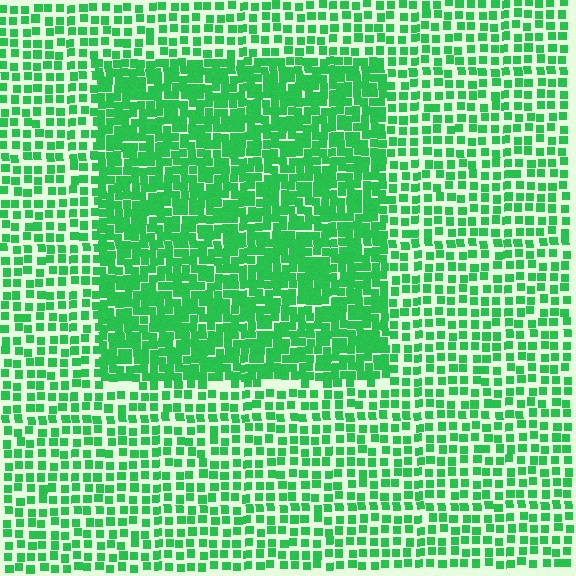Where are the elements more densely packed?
The elements are more densely packed inside the rectangle boundary.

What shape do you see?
I see a rectangle.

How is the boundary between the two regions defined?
The boundary is defined by a change in element density (approximately 1.9x ratio). All elements are the same color, size, and shape.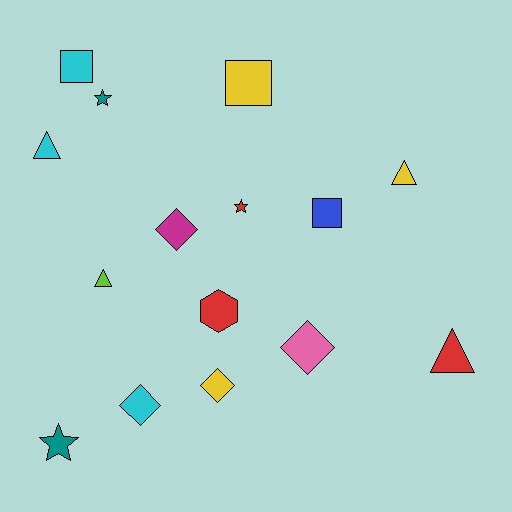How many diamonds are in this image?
There are 4 diamonds.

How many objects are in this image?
There are 15 objects.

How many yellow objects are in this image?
There are 3 yellow objects.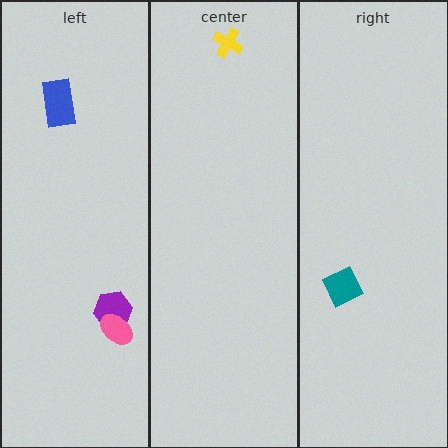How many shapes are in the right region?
1.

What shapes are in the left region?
The purple hexagon, the pink ellipse, the blue rectangle.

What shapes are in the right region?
The teal square.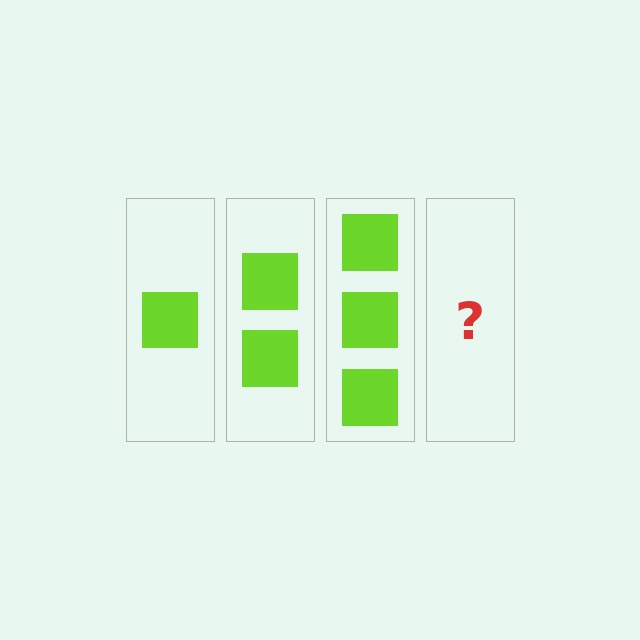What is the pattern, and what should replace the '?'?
The pattern is that each step adds one more square. The '?' should be 4 squares.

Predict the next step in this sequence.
The next step is 4 squares.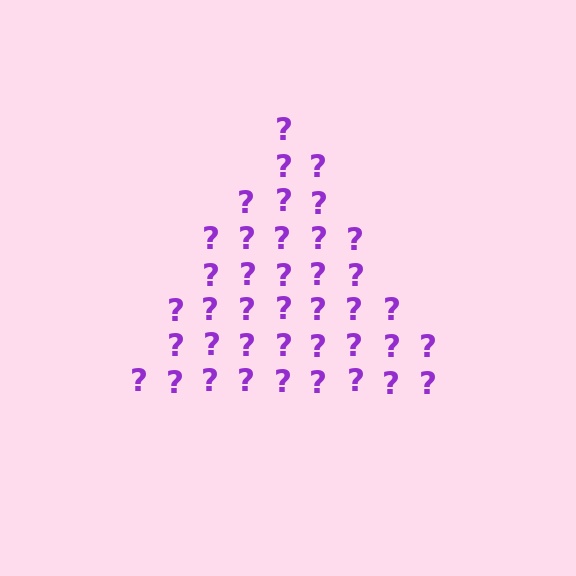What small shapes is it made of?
It is made of small question marks.